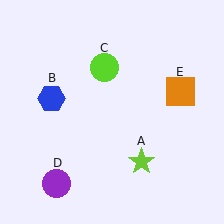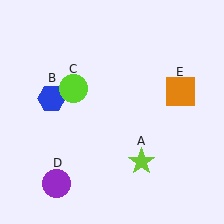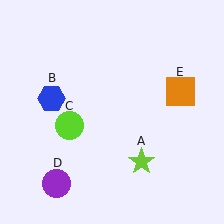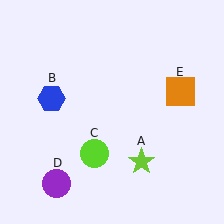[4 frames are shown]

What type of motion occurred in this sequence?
The lime circle (object C) rotated counterclockwise around the center of the scene.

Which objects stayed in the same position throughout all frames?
Lime star (object A) and blue hexagon (object B) and purple circle (object D) and orange square (object E) remained stationary.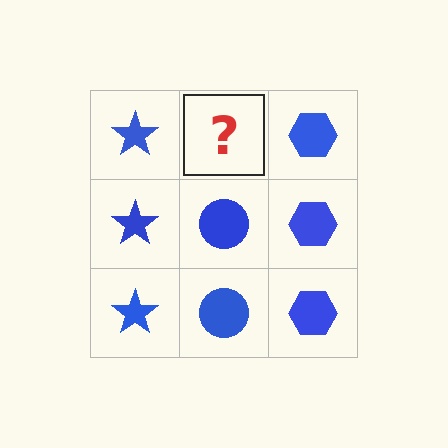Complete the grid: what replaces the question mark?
The question mark should be replaced with a blue circle.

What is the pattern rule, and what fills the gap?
The rule is that each column has a consistent shape. The gap should be filled with a blue circle.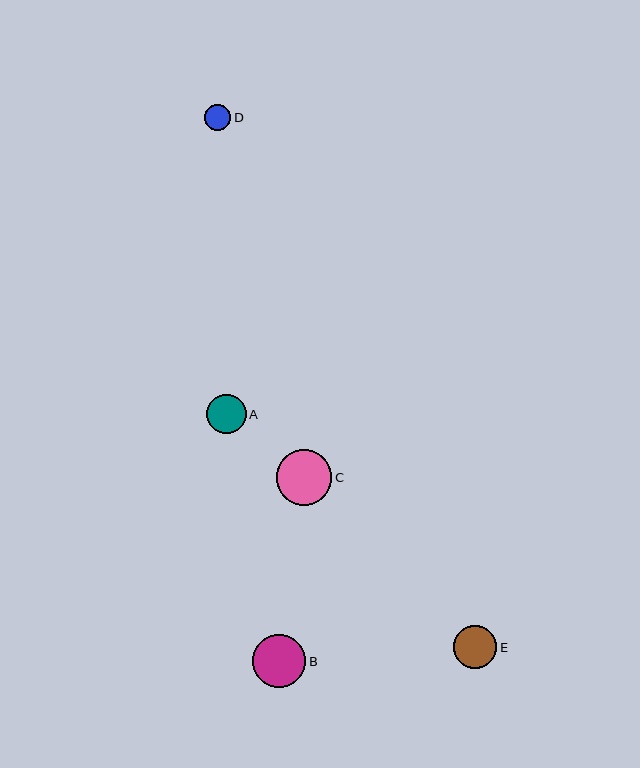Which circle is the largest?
Circle C is the largest with a size of approximately 56 pixels.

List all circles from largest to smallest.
From largest to smallest: C, B, E, A, D.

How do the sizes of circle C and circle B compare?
Circle C and circle B are approximately the same size.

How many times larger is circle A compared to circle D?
Circle A is approximately 1.5 times the size of circle D.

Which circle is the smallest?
Circle D is the smallest with a size of approximately 26 pixels.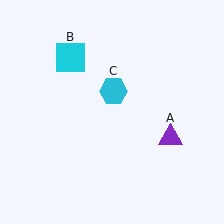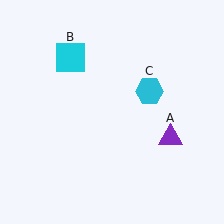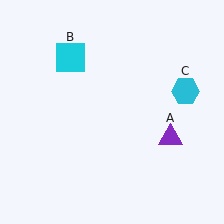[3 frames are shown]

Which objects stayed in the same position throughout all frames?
Purple triangle (object A) and cyan square (object B) remained stationary.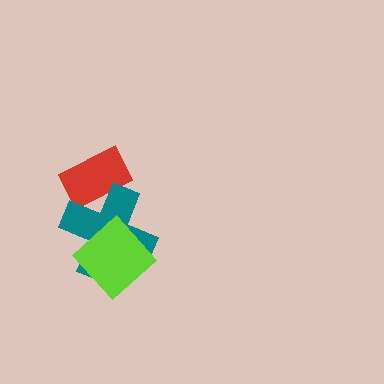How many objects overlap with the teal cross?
2 objects overlap with the teal cross.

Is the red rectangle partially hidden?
Yes, it is partially covered by another shape.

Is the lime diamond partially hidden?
No, no other shape covers it.